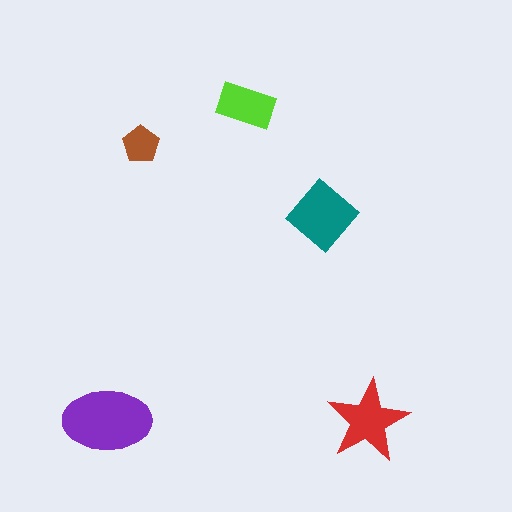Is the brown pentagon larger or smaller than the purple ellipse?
Smaller.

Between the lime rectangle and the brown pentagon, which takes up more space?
The lime rectangle.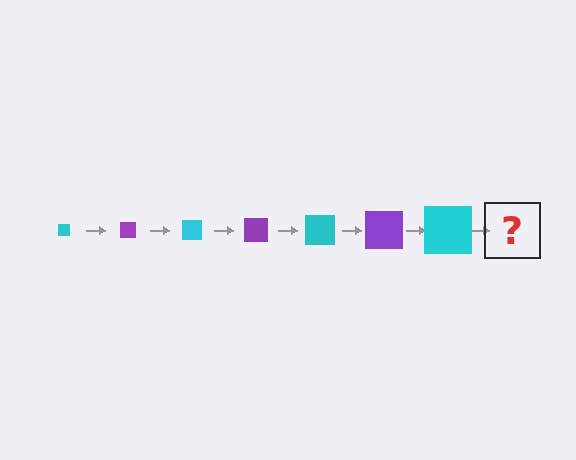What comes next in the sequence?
The next element should be a purple square, larger than the previous one.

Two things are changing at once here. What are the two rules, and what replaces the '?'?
The two rules are that the square grows larger each step and the color cycles through cyan and purple. The '?' should be a purple square, larger than the previous one.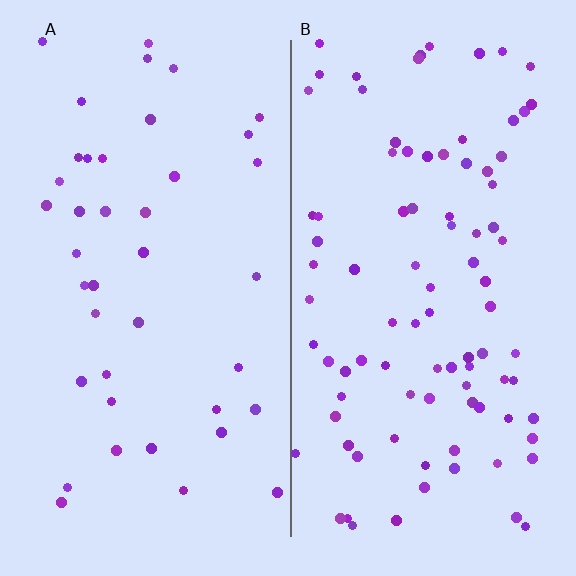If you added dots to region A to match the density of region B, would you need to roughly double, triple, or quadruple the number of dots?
Approximately double.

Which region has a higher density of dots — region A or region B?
B (the right).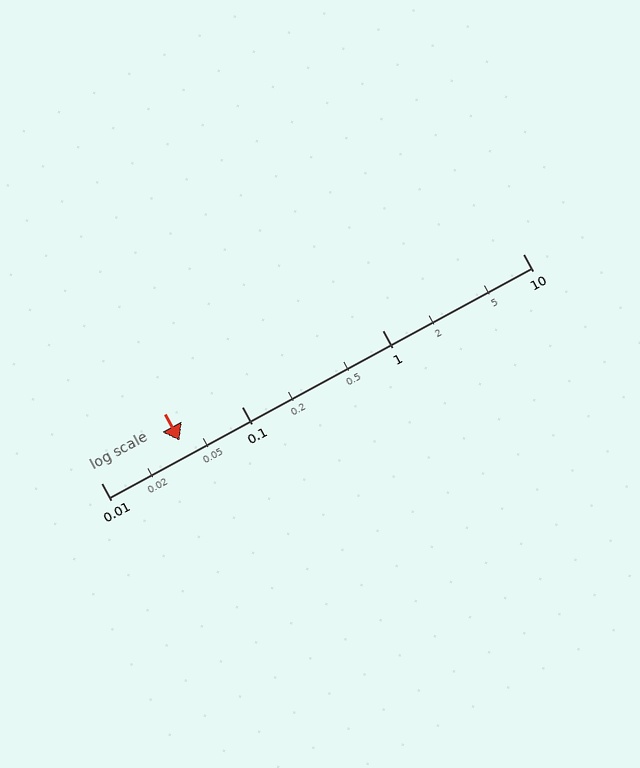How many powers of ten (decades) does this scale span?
The scale spans 3 decades, from 0.01 to 10.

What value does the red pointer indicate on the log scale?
The pointer indicates approximately 0.036.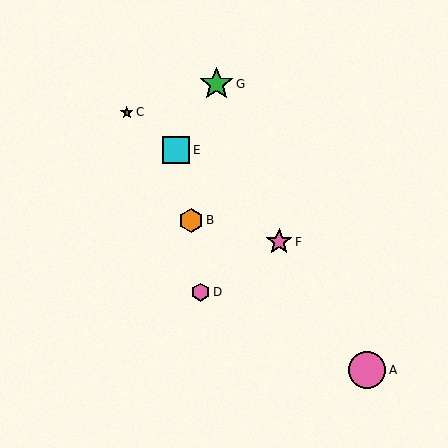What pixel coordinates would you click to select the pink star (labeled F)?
Click at (279, 242) to select the pink star F.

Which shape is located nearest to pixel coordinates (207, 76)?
The green star (labeled G) at (216, 84) is nearest to that location.